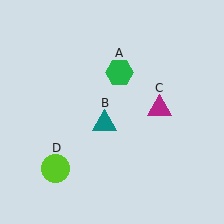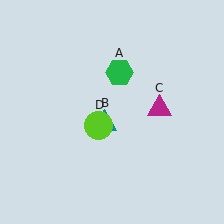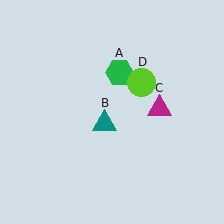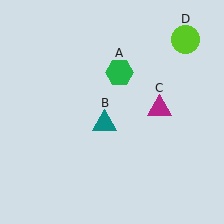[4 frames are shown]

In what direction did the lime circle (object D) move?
The lime circle (object D) moved up and to the right.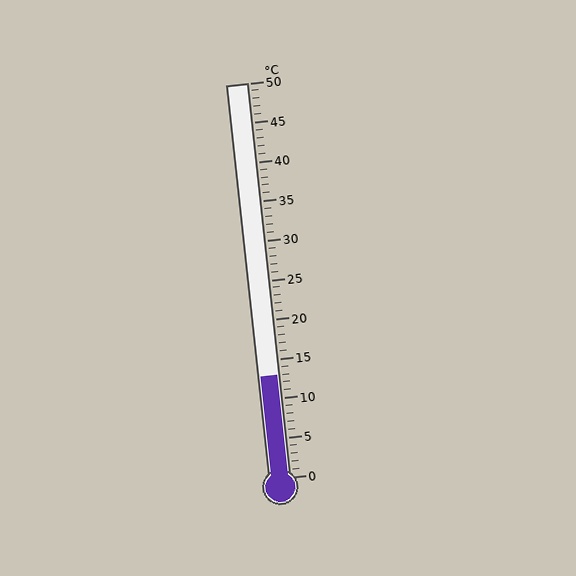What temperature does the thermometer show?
The thermometer shows approximately 13°C.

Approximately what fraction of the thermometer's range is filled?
The thermometer is filled to approximately 25% of its range.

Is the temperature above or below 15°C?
The temperature is below 15°C.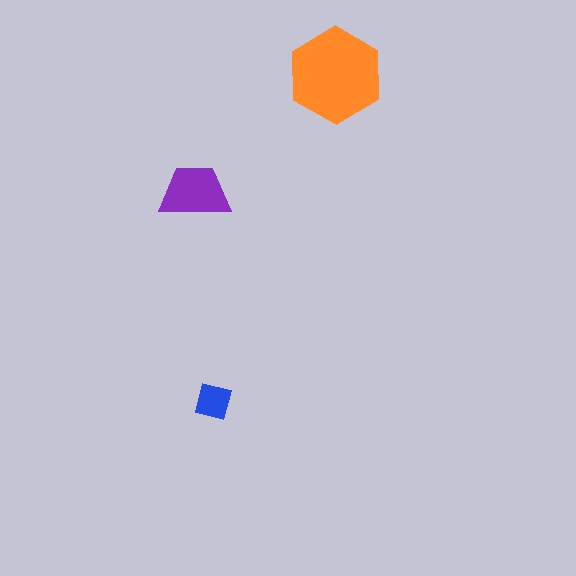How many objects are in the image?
There are 3 objects in the image.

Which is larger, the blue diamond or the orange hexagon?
The orange hexagon.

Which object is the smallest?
The blue diamond.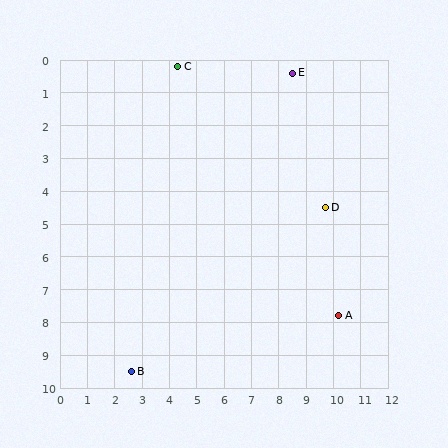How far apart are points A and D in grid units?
Points A and D are about 3.3 grid units apart.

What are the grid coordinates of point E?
Point E is at approximately (8.5, 0.4).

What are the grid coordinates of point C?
Point C is at approximately (4.3, 0.2).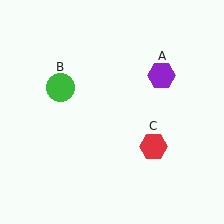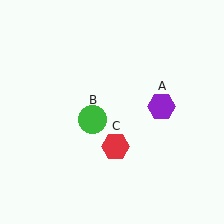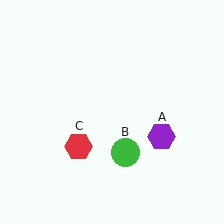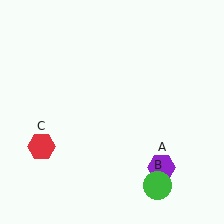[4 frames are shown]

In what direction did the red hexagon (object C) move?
The red hexagon (object C) moved left.